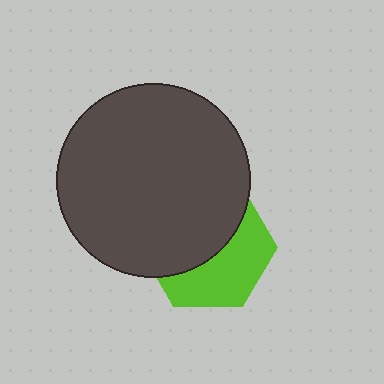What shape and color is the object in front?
The object in front is a dark gray circle.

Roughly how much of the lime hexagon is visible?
About half of it is visible (roughly 46%).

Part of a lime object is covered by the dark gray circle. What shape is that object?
It is a hexagon.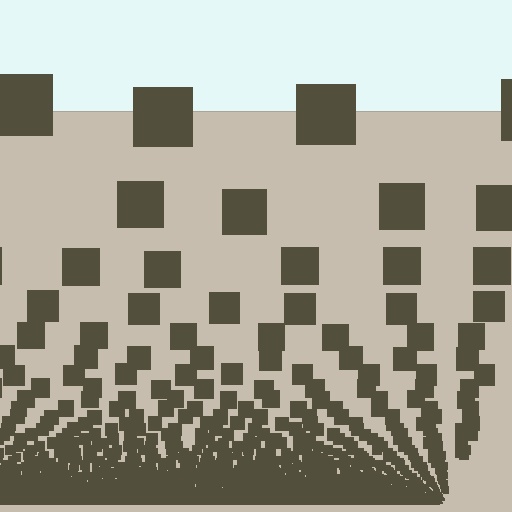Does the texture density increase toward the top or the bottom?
Density increases toward the bottom.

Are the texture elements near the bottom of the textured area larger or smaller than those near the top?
Smaller. The gradient is inverted — elements near the bottom are smaller and denser.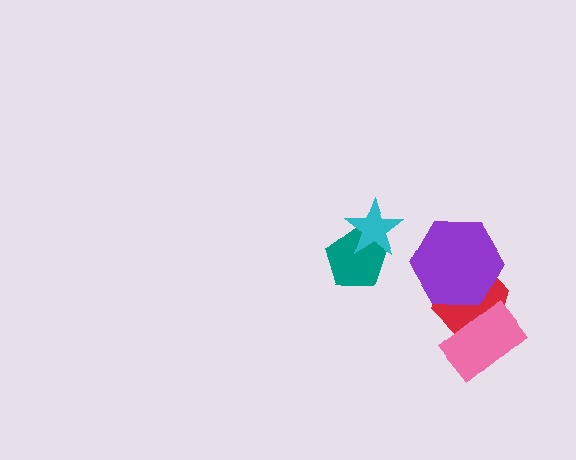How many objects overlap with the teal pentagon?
1 object overlaps with the teal pentagon.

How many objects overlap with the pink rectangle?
1 object overlaps with the pink rectangle.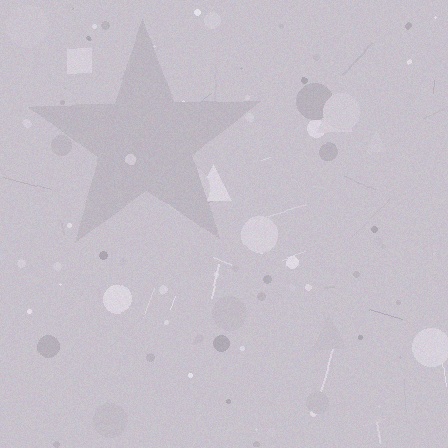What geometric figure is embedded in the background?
A star is embedded in the background.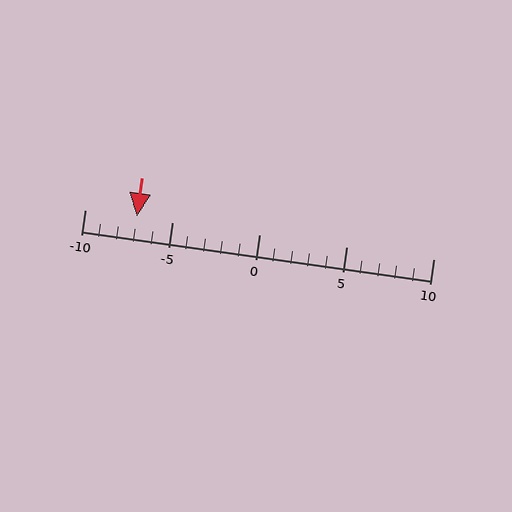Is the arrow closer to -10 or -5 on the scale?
The arrow is closer to -5.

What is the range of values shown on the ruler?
The ruler shows values from -10 to 10.